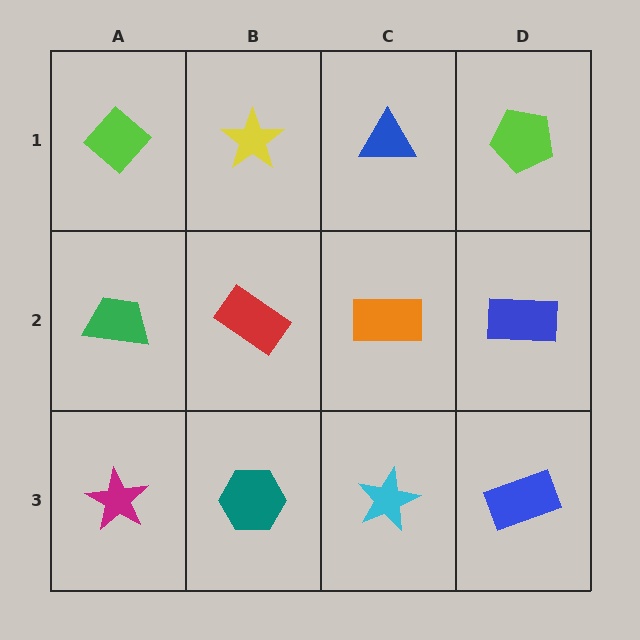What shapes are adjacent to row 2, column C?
A blue triangle (row 1, column C), a cyan star (row 3, column C), a red rectangle (row 2, column B), a blue rectangle (row 2, column D).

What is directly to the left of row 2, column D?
An orange rectangle.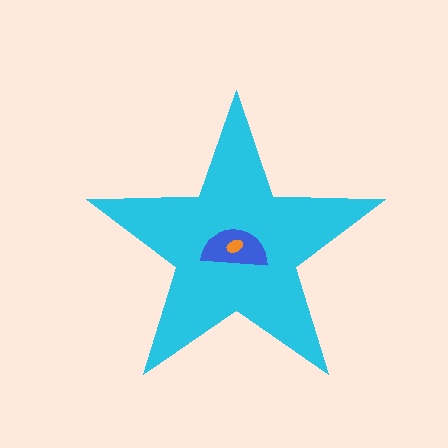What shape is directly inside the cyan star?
The blue semicircle.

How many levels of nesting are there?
3.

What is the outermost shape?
The cyan star.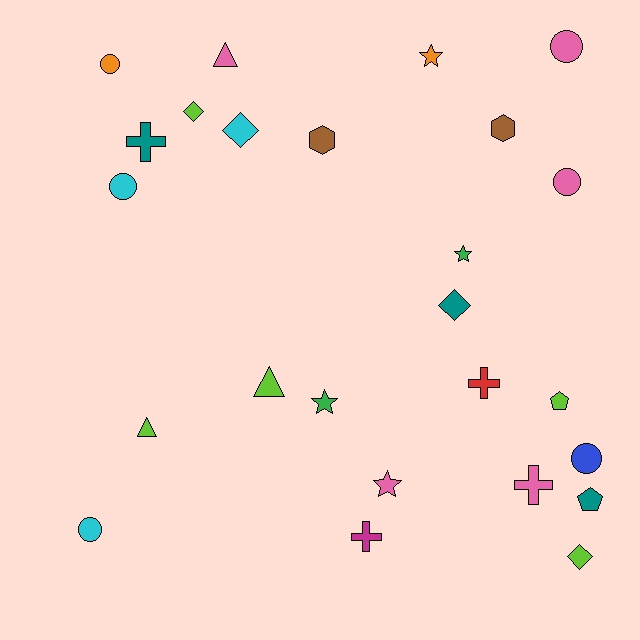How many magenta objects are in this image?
There is 1 magenta object.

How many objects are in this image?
There are 25 objects.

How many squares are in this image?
There are no squares.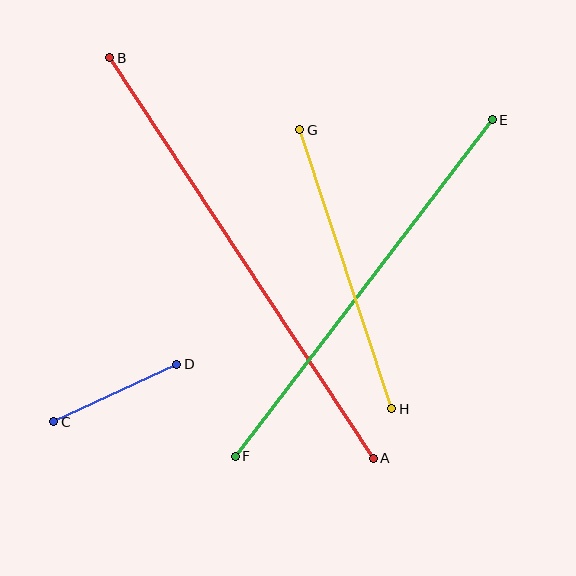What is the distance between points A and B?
The distance is approximately 480 pixels.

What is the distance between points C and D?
The distance is approximately 136 pixels.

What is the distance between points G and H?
The distance is approximately 294 pixels.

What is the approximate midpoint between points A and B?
The midpoint is at approximately (242, 258) pixels.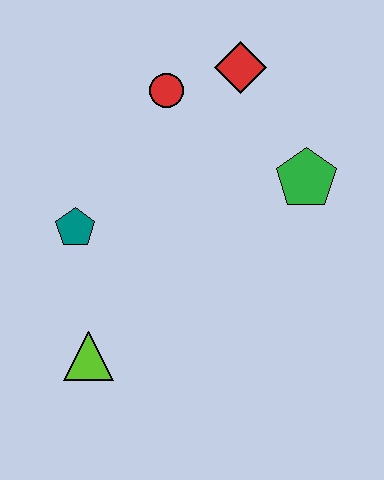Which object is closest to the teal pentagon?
The lime triangle is closest to the teal pentagon.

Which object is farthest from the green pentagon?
The lime triangle is farthest from the green pentagon.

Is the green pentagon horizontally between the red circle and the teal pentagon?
No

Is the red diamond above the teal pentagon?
Yes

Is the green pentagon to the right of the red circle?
Yes